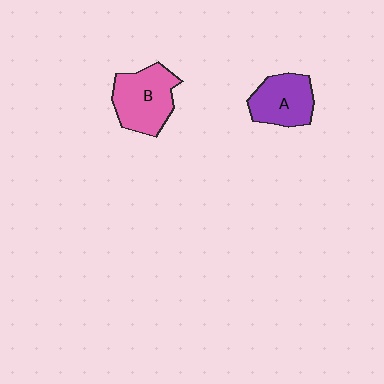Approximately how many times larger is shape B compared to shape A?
Approximately 1.2 times.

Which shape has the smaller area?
Shape A (purple).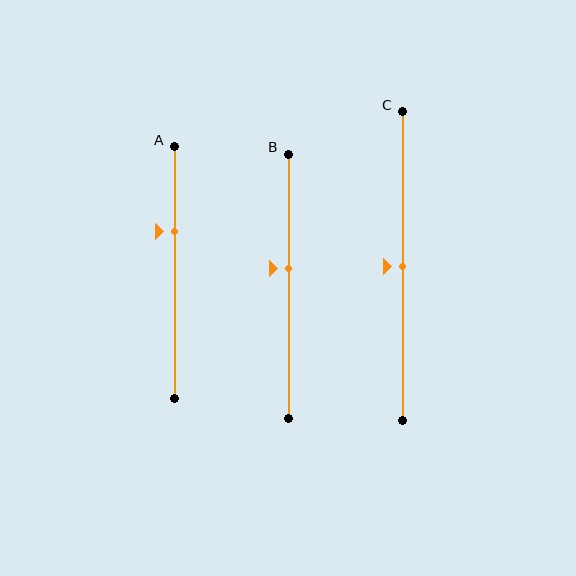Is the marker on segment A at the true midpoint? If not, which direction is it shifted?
No, the marker on segment A is shifted upward by about 16% of the segment length.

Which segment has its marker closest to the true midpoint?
Segment C has its marker closest to the true midpoint.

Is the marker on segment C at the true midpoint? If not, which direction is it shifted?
Yes, the marker on segment C is at the true midpoint.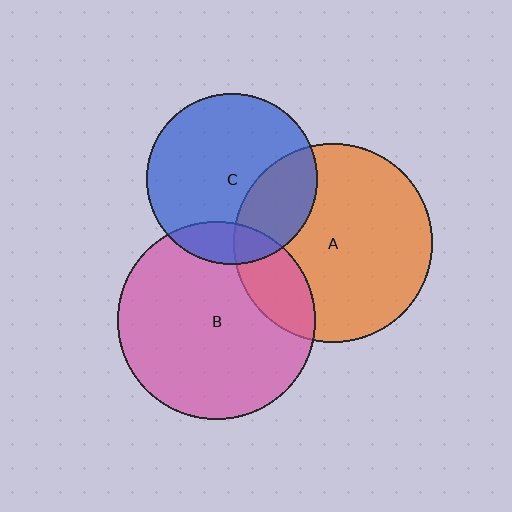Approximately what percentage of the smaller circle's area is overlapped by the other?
Approximately 15%.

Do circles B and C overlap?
Yes.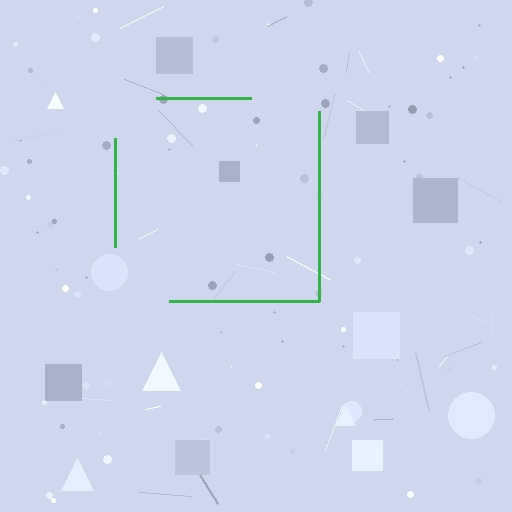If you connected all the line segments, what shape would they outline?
They would outline a square.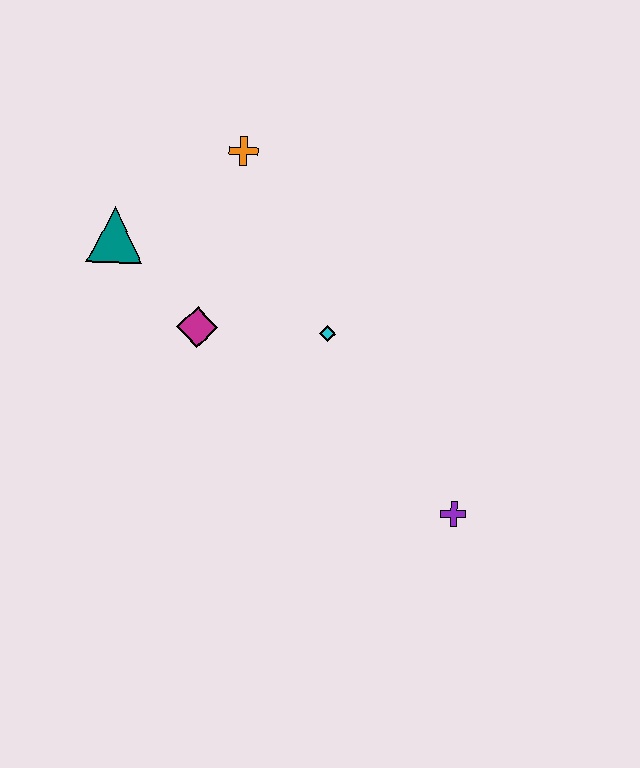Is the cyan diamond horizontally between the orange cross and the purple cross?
Yes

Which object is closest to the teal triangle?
The magenta diamond is closest to the teal triangle.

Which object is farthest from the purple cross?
The teal triangle is farthest from the purple cross.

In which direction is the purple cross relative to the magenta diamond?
The purple cross is to the right of the magenta diamond.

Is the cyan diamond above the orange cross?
No